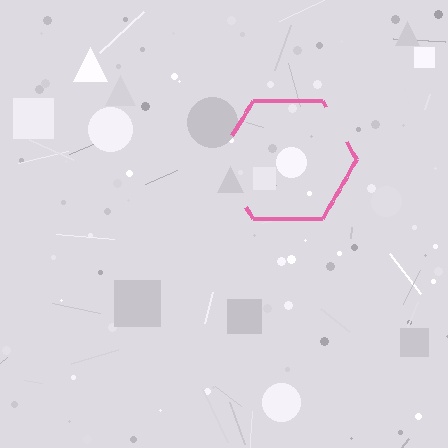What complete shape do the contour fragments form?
The contour fragments form a hexagon.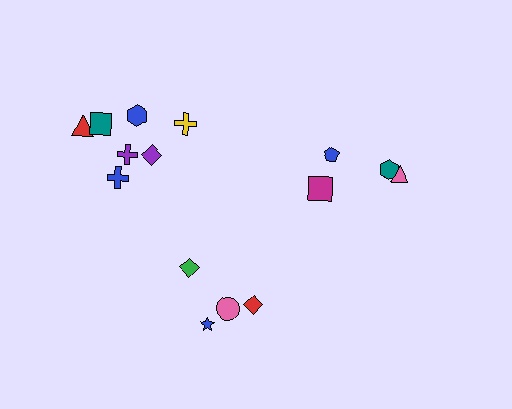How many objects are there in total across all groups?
There are 15 objects.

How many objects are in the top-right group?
There are 4 objects.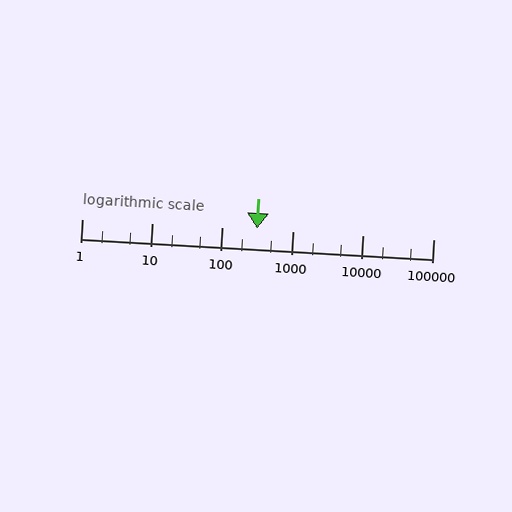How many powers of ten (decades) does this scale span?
The scale spans 5 decades, from 1 to 100000.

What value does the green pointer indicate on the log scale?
The pointer indicates approximately 310.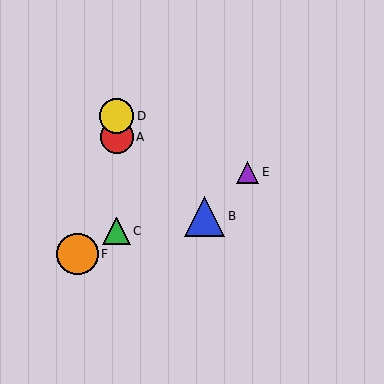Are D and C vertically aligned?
Yes, both are at x≈117.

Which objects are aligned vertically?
Objects A, C, D are aligned vertically.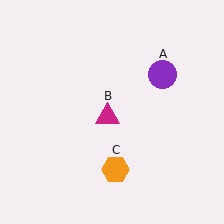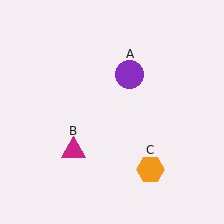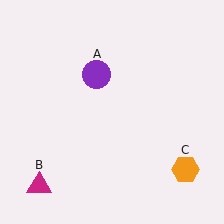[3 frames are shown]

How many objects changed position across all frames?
3 objects changed position: purple circle (object A), magenta triangle (object B), orange hexagon (object C).